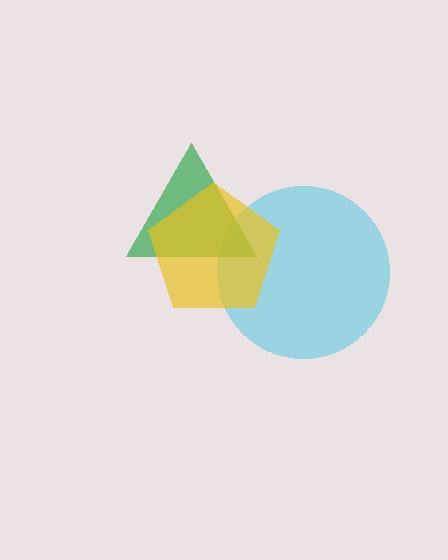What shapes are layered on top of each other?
The layered shapes are: a cyan circle, a green triangle, a yellow pentagon.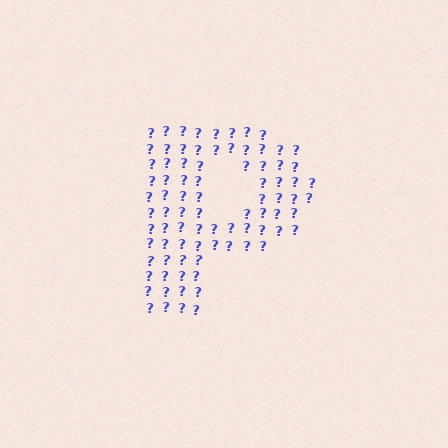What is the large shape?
The large shape is the letter P.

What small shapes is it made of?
It is made of small question marks.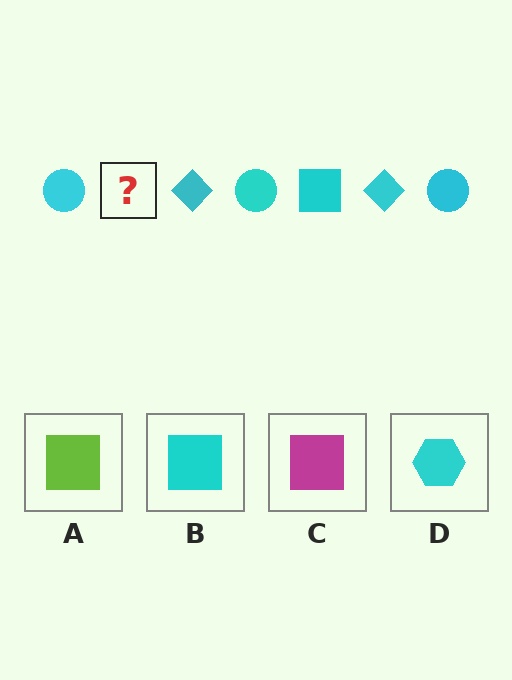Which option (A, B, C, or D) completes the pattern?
B.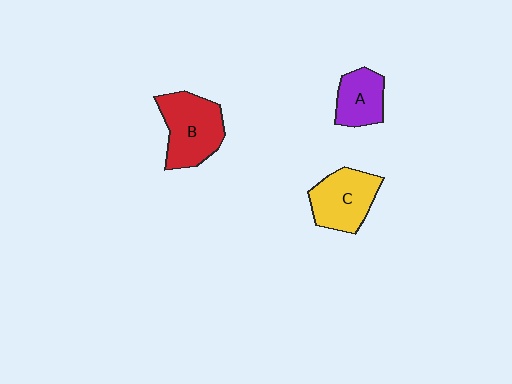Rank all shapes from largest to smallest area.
From largest to smallest: B (red), C (yellow), A (purple).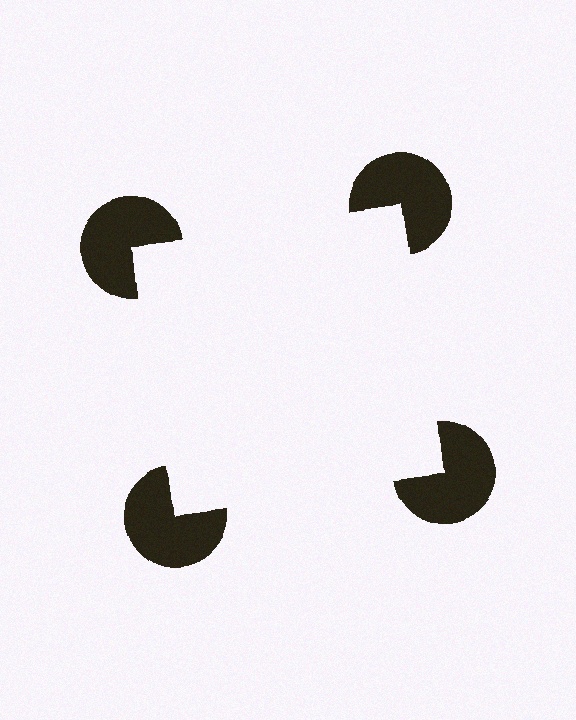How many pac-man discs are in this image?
There are 4 — one at each vertex of the illusory square.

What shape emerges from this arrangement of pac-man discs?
An illusory square — its edges are inferred from the aligned wedge cuts in the pac-man discs, not physically drawn.